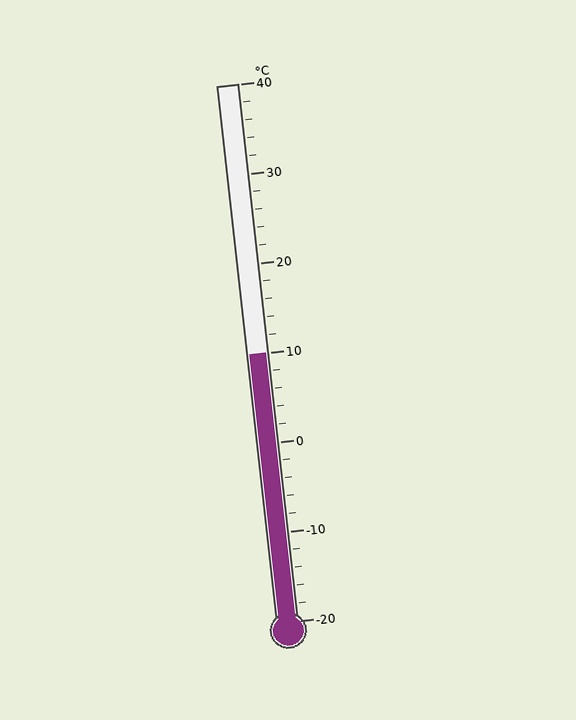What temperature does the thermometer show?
The thermometer shows approximately 10°C.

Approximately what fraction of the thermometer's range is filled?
The thermometer is filled to approximately 50% of its range.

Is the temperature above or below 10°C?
The temperature is at 10°C.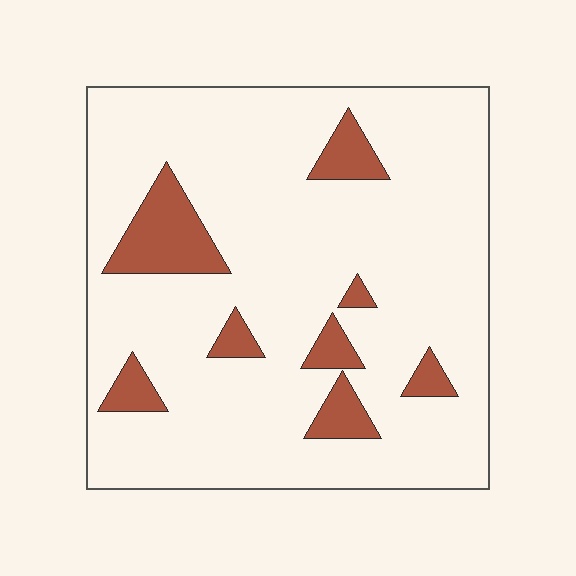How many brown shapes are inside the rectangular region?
8.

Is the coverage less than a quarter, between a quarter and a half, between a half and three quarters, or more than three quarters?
Less than a quarter.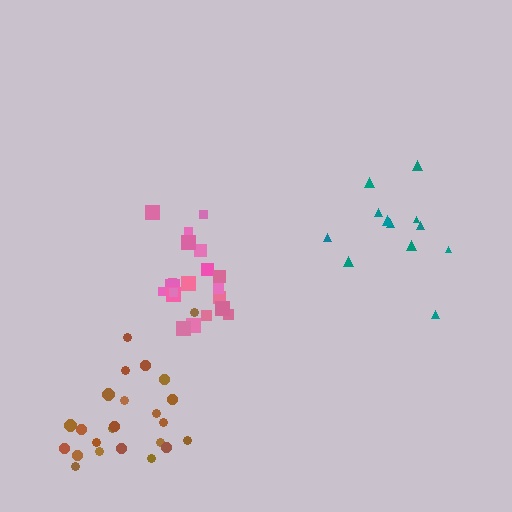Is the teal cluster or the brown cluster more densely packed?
Brown.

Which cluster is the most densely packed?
Pink.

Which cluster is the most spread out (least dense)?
Teal.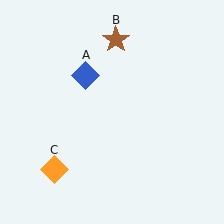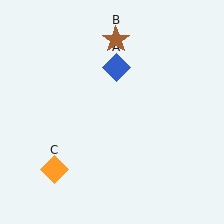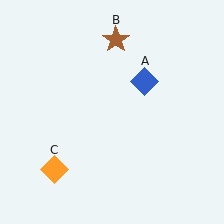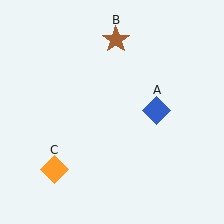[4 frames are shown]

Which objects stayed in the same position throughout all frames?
Brown star (object B) and orange diamond (object C) remained stationary.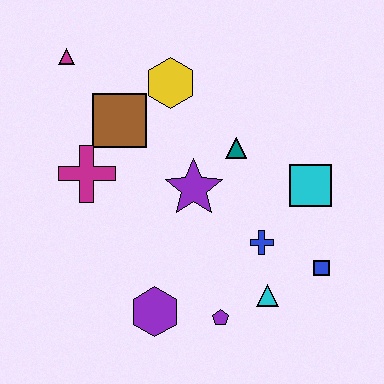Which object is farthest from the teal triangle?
The magenta triangle is farthest from the teal triangle.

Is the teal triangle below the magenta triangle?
Yes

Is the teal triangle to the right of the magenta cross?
Yes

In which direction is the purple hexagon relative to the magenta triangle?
The purple hexagon is below the magenta triangle.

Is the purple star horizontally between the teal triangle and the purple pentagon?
No